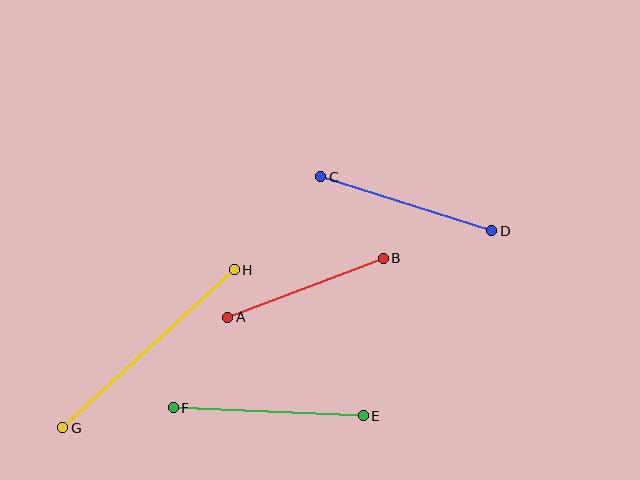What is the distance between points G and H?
The distance is approximately 233 pixels.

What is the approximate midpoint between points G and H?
The midpoint is at approximately (149, 349) pixels.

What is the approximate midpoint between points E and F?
The midpoint is at approximately (268, 412) pixels.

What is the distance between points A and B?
The distance is approximately 166 pixels.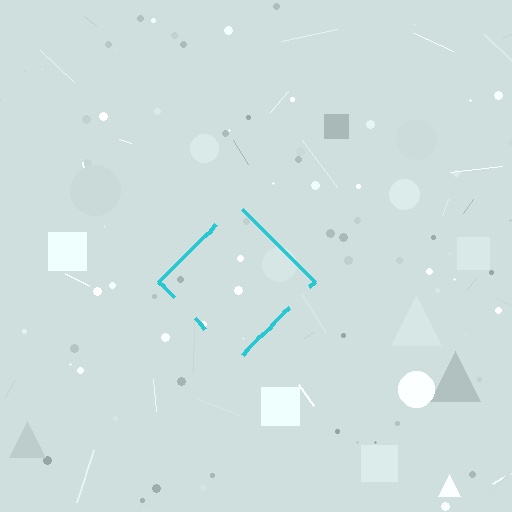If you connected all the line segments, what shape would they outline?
They would outline a diamond.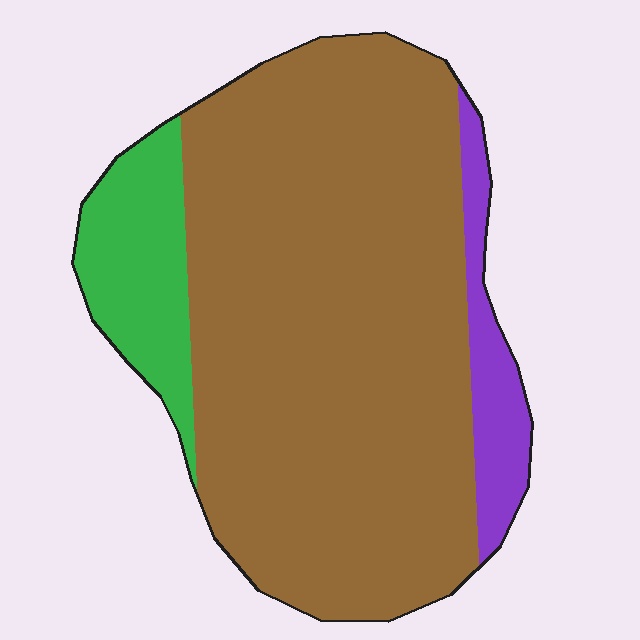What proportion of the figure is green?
Green covers roughly 15% of the figure.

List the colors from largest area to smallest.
From largest to smallest: brown, green, purple.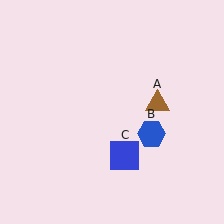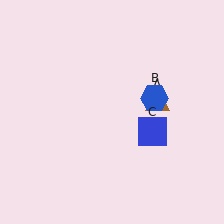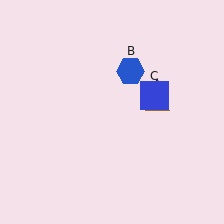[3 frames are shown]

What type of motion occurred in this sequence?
The blue hexagon (object B), blue square (object C) rotated counterclockwise around the center of the scene.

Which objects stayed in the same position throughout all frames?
Brown triangle (object A) remained stationary.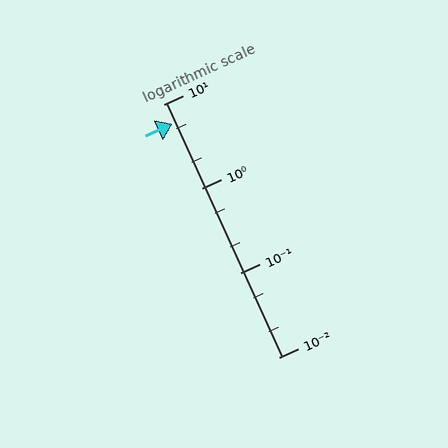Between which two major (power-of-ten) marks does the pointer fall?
The pointer is between 1 and 10.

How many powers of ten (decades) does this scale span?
The scale spans 3 decades, from 0.01 to 10.